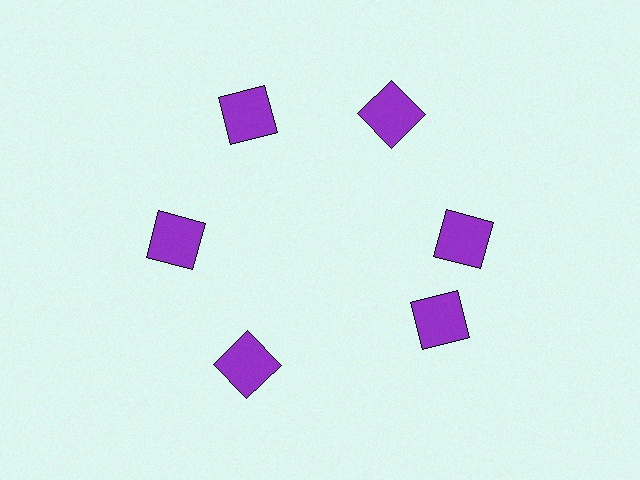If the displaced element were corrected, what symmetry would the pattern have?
It would have 6-fold rotational symmetry — the pattern would map onto itself every 60 degrees.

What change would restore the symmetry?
The symmetry would be restored by rotating it back into even spacing with its neighbors so that all 6 squares sit at equal angles and equal distance from the center.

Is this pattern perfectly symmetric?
No. The 6 purple squares are arranged in a ring, but one element near the 5 o'clock position is rotated out of alignment along the ring, breaking the 6-fold rotational symmetry.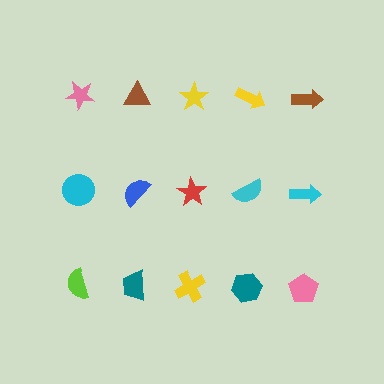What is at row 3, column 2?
A teal trapezoid.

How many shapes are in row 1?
5 shapes.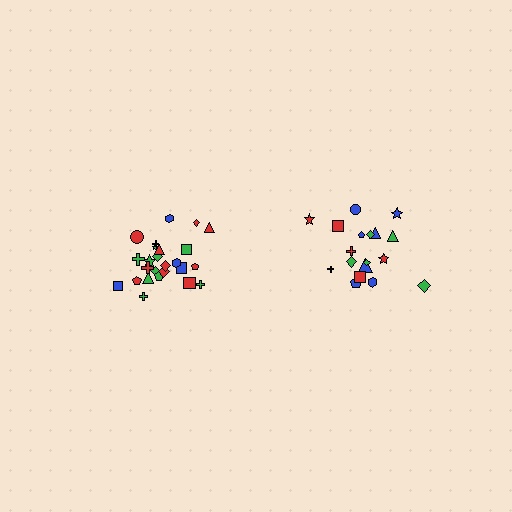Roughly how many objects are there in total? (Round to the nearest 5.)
Roughly 45 objects in total.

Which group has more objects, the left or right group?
The left group.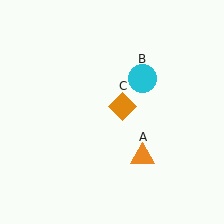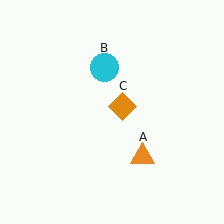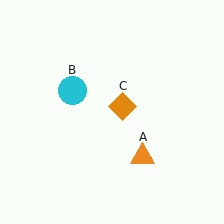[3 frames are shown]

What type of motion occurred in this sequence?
The cyan circle (object B) rotated counterclockwise around the center of the scene.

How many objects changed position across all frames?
1 object changed position: cyan circle (object B).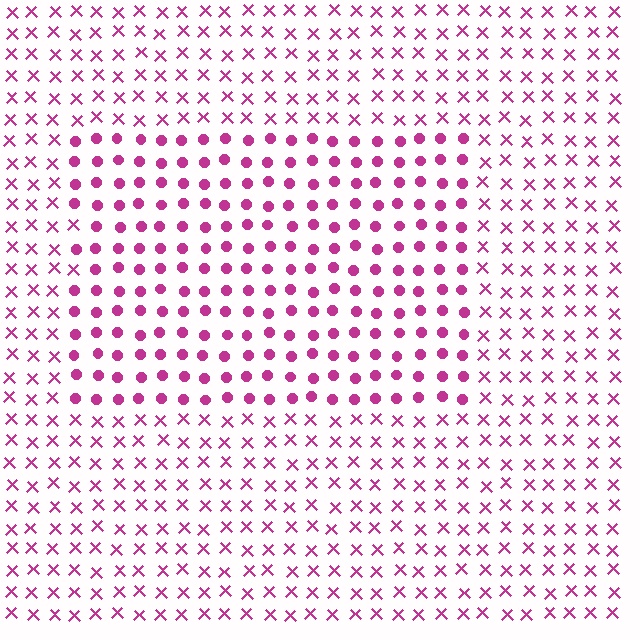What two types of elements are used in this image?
The image uses circles inside the rectangle region and X marks outside it.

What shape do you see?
I see a rectangle.